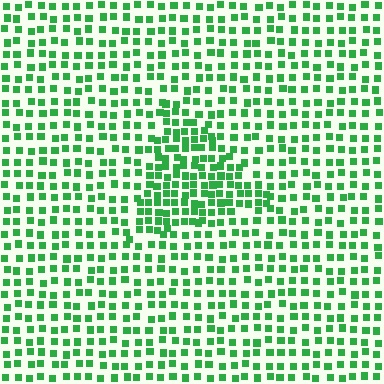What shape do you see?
I see a triangle.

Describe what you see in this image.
The image contains small green elements arranged at two different densities. A triangle-shaped region is visible where the elements are more densely packed than the surrounding area.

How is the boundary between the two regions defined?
The boundary is defined by a change in element density (approximately 1.8x ratio). All elements are the same color, size, and shape.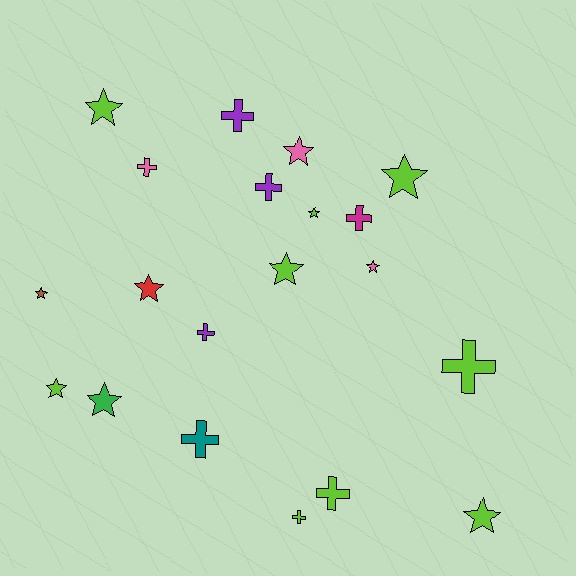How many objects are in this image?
There are 20 objects.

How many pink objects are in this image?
There are 3 pink objects.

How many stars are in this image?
There are 11 stars.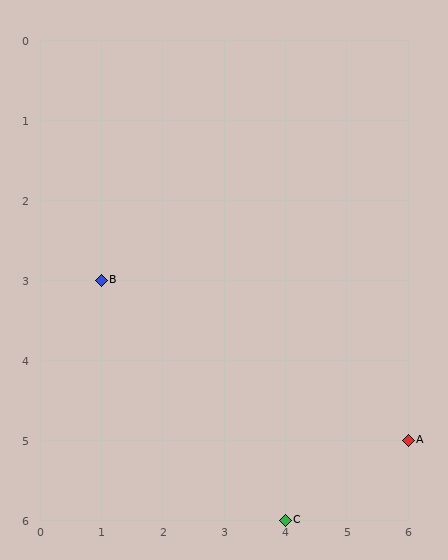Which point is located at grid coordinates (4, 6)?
Point C is at (4, 6).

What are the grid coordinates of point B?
Point B is at grid coordinates (1, 3).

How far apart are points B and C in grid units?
Points B and C are 3 columns and 3 rows apart (about 4.2 grid units diagonally).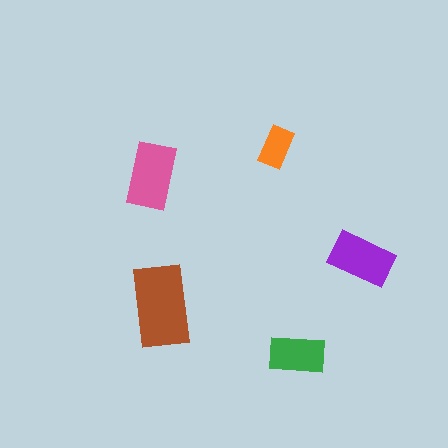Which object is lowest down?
The green rectangle is bottommost.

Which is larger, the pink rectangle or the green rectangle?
The pink one.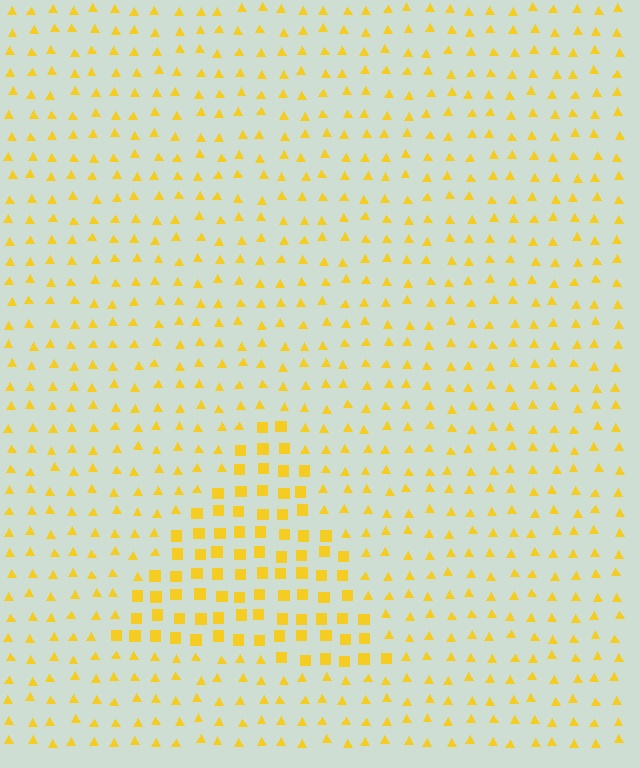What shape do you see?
I see a triangle.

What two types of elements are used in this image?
The image uses squares inside the triangle region and triangles outside it.